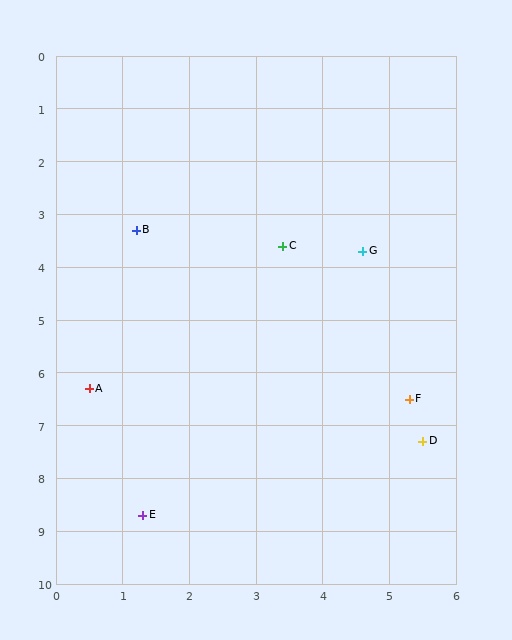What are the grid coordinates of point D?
Point D is at approximately (5.5, 7.3).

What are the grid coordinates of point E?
Point E is at approximately (1.3, 8.7).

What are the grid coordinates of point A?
Point A is at approximately (0.5, 6.3).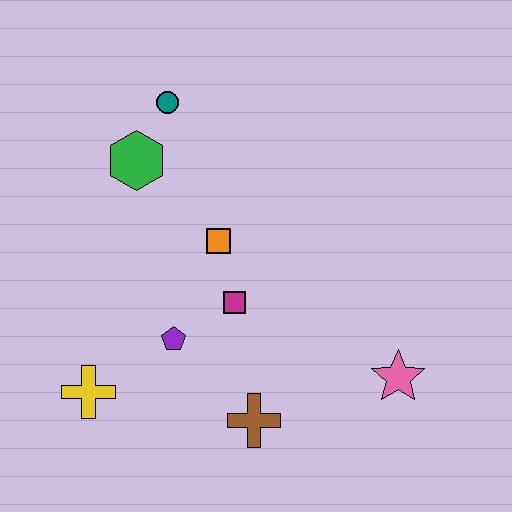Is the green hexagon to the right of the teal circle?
No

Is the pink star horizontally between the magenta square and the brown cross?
No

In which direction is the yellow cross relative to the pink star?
The yellow cross is to the left of the pink star.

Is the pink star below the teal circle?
Yes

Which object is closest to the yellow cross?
The purple pentagon is closest to the yellow cross.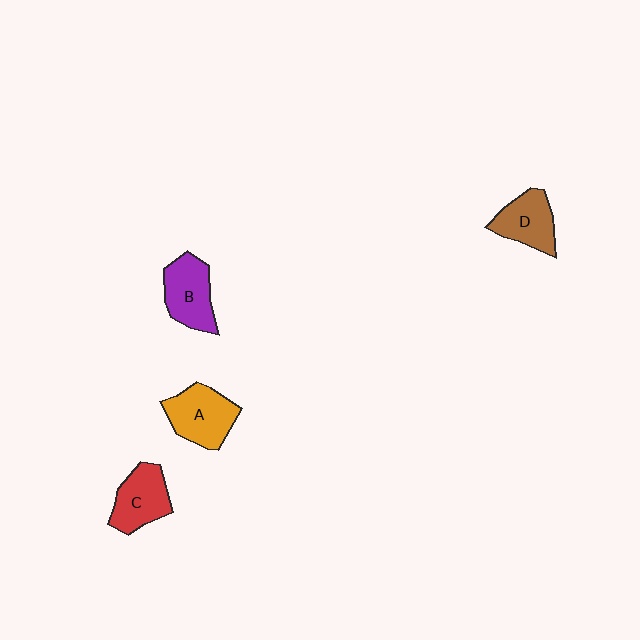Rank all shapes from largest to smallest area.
From largest to smallest: A (orange), B (purple), C (red), D (brown).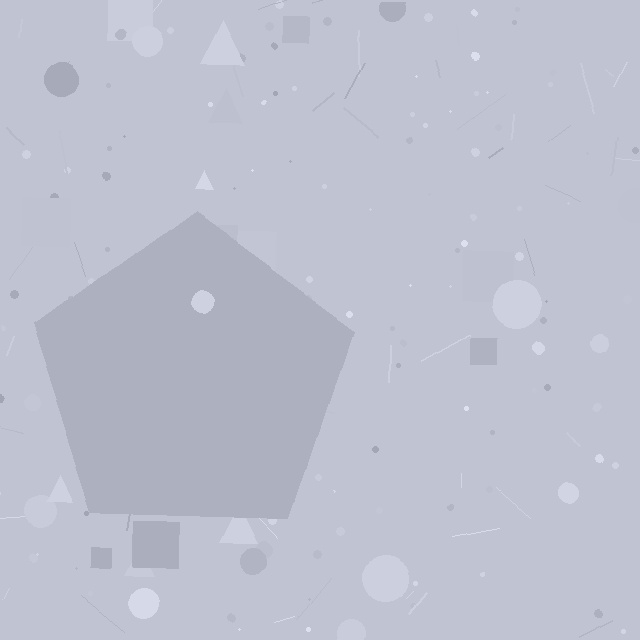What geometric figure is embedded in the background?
A pentagon is embedded in the background.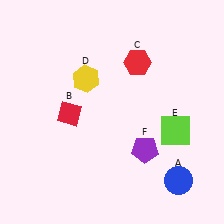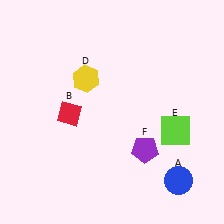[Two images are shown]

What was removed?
The red hexagon (C) was removed in Image 2.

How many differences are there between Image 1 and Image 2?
There is 1 difference between the two images.